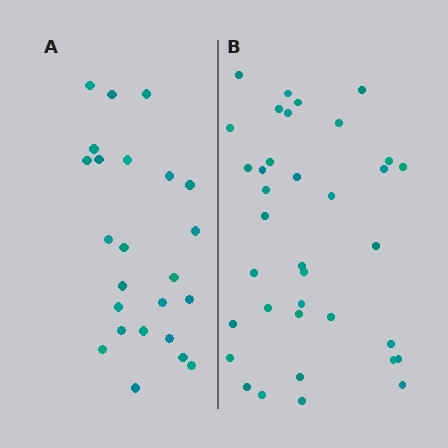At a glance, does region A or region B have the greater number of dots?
Region B (the right region) has more dots.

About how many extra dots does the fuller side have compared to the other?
Region B has roughly 12 or so more dots than region A.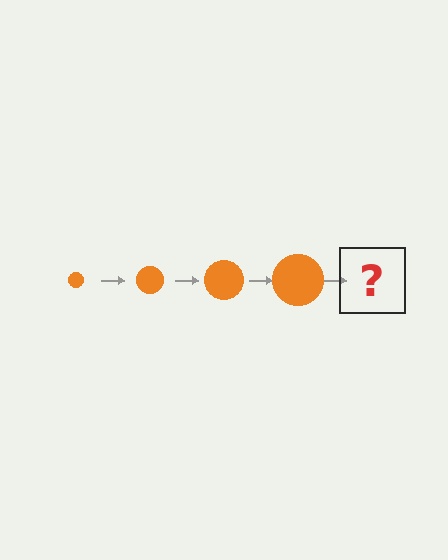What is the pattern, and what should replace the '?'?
The pattern is that the circle gets progressively larger each step. The '?' should be an orange circle, larger than the previous one.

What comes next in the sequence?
The next element should be an orange circle, larger than the previous one.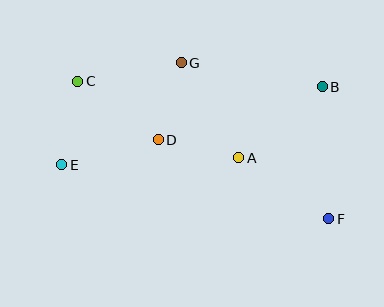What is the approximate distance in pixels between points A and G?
The distance between A and G is approximately 111 pixels.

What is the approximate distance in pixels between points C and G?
The distance between C and G is approximately 106 pixels.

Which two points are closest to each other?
Points D and G are closest to each other.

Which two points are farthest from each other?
Points C and F are farthest from each other.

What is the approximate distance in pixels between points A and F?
The distance between A and F is approximately 108 pixels.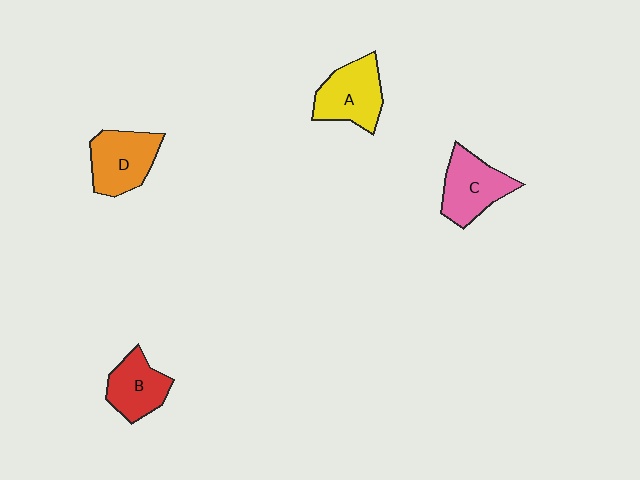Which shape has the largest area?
Shape A (yellow).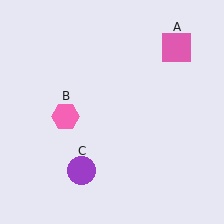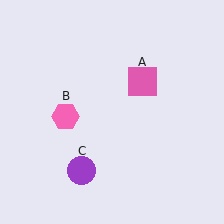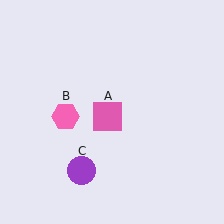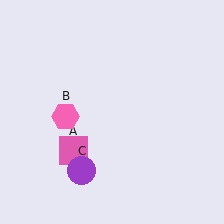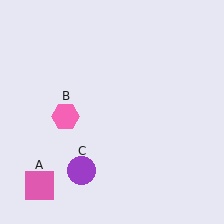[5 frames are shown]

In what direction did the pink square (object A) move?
The pink square (object A) moved down and to the left.